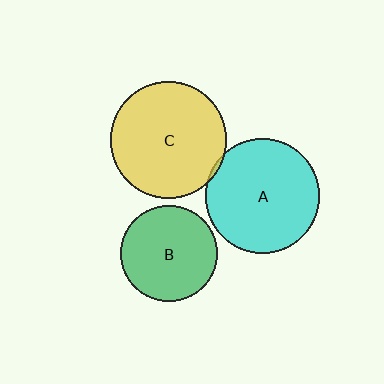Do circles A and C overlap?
Yes.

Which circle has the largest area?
Circle C (yellow).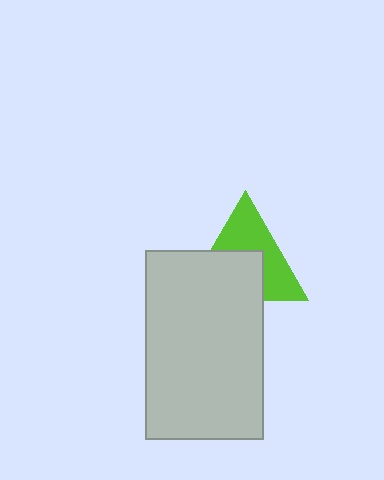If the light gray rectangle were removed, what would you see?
You would see the complete lime triangle.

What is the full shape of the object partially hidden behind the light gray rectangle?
The partially hidden object is a lime triangle.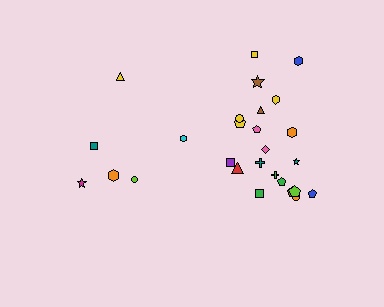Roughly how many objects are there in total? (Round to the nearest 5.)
Roughly 25 objects in total.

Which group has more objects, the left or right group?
The right group.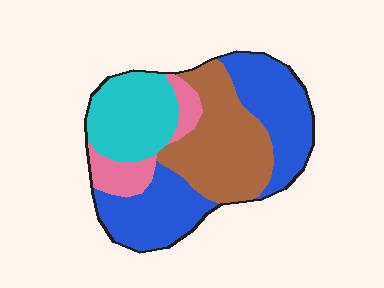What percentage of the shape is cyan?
Cyan covers roughly 20% of the shape.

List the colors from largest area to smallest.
From largest to smallest: blue, brown, cyan, pink.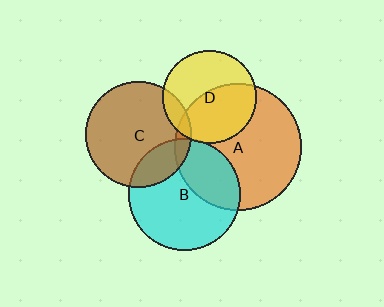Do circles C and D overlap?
Yes.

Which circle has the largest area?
Circle A (orange).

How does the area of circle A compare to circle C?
Approximately 1.4 times.